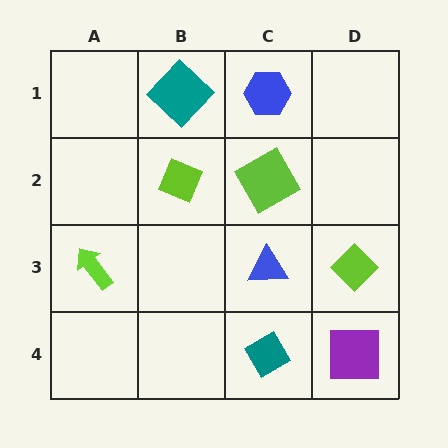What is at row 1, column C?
A blue hexagon.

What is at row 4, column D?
A purple square.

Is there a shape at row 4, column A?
No, that cell is empty.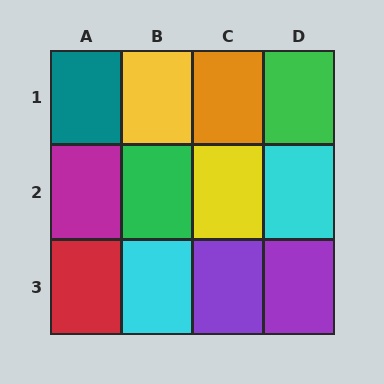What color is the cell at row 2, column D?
Cyan.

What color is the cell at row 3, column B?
Cyan.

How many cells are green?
2 cells are green.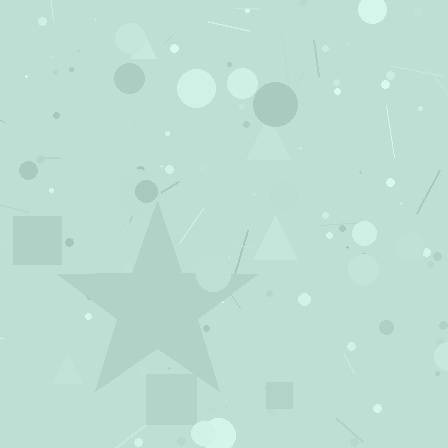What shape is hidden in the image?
A star is hidden in the image.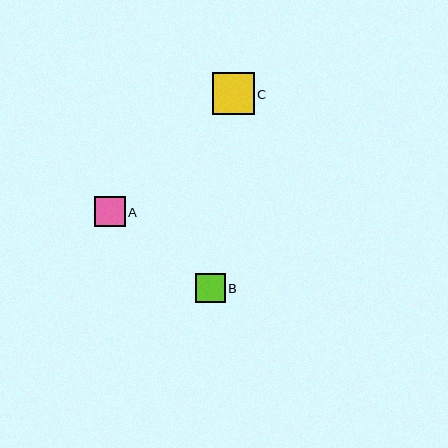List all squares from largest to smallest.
From largest to smallest: C, A, B.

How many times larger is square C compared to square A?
Square C is approximately 1.4 times the size of square A.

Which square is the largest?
Square C is the largest with a size of approximately 42 pixels.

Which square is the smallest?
Square B is the smallest with a size of approximately 29 pixels.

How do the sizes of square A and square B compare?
Square A and square B are approximately the same size.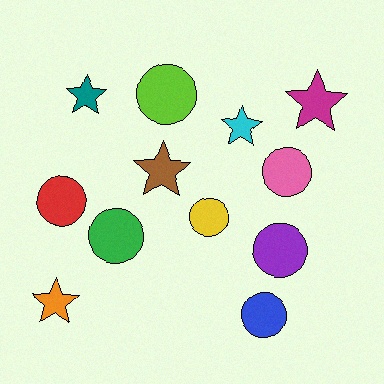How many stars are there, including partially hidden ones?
There are 5 stars.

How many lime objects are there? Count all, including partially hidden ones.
There is 1 lime object.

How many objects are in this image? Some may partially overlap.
There are 12 objects.